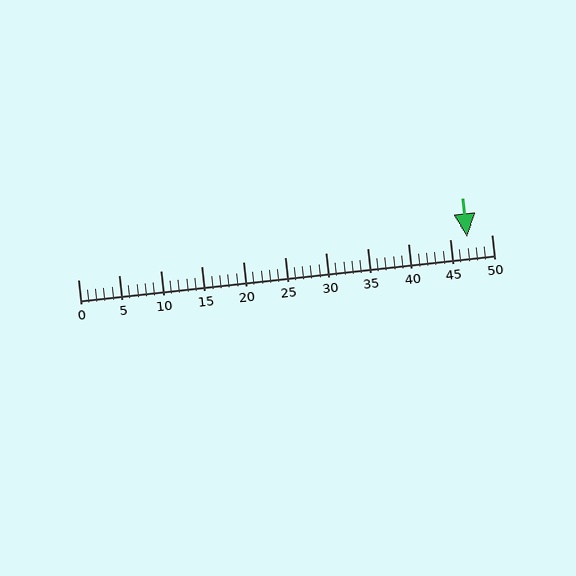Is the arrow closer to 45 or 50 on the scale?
The arrow is closer to 45.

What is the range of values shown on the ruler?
The ruler shows values from 0 to 50.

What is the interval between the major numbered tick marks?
The major tick marks are spaced 5 units apart.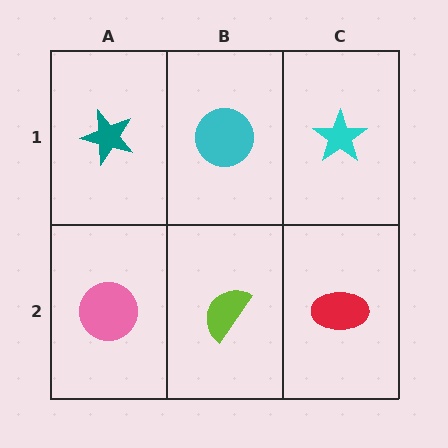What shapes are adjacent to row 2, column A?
A teal star (row 1, column A), a lime semicircle (row 2, column B).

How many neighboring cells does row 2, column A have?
2.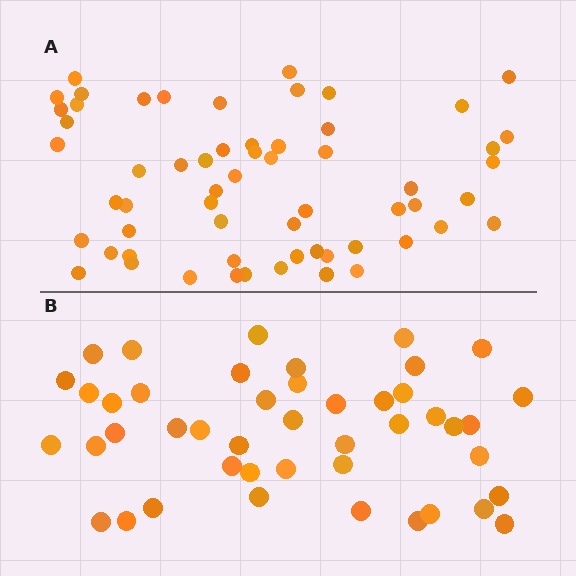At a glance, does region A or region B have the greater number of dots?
Region A (the top region) has more dots.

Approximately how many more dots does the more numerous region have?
Region A has approximately 15 more dots than region B.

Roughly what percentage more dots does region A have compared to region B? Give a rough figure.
About 35% more.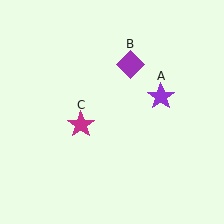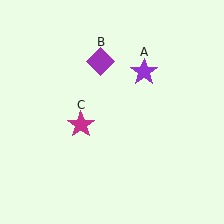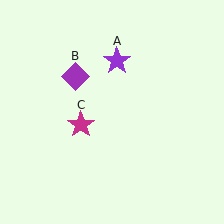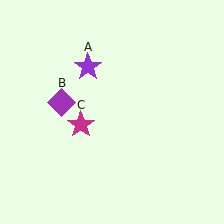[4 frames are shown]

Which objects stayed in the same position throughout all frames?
Magenta star (object C) remained stationary.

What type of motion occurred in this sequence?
The purple star (object A), purple diamond (object B) rotated counterclockwise around the center of the scene.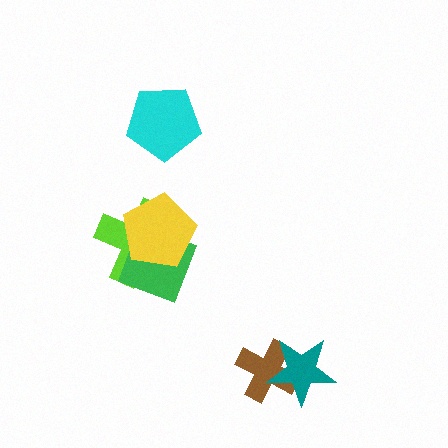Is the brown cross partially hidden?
Yes, it is partially covered by another shape.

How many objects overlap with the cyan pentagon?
0 objects overlap with the cyan pentagon.